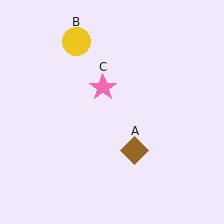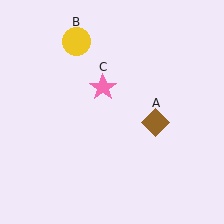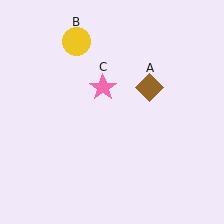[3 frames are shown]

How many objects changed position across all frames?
1 object changed position: brown diamond (object A).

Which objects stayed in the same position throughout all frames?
Yellow circle (object B) and pink star (object C) remained stationary.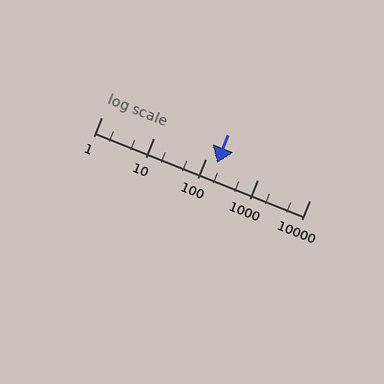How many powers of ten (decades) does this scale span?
The scale spans 4 decades, from 1 to 10000.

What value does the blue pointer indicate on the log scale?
The pointer indicates approximately 170.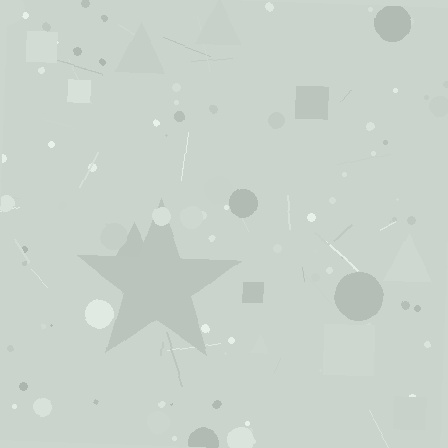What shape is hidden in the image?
A star is hidden in the image.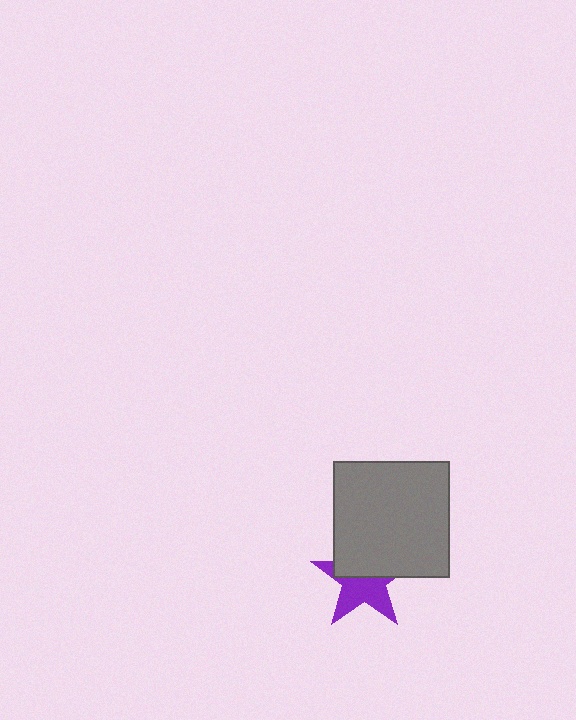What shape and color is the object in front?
The object in front is a gray square.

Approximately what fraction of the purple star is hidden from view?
Roughly 46% of the purple star is hidden behind the gray square.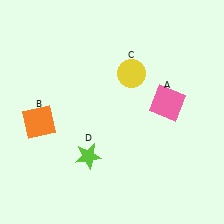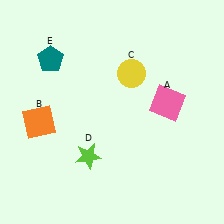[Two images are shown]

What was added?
A teal pentagon (E) was added in Image 2.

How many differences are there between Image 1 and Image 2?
There is 1 difference between the two images.